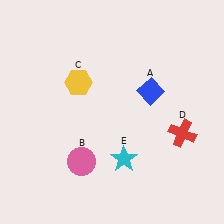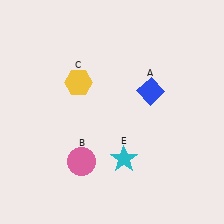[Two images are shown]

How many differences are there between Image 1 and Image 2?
There is 1 difference between the two images.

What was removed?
The red cross (D) was removed in Image 2.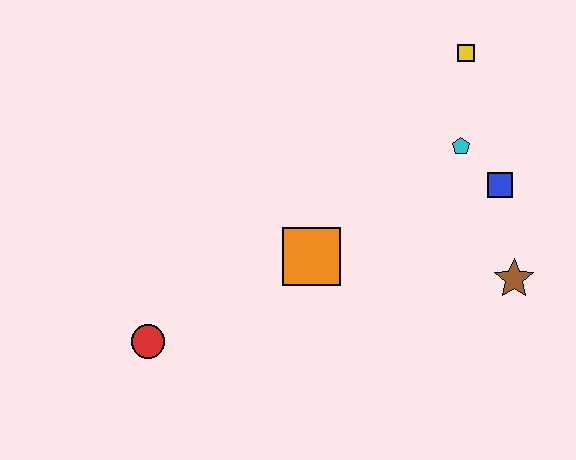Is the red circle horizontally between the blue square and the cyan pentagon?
No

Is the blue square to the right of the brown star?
No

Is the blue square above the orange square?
Yes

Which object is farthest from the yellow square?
The red circle is farthest from the yellow square.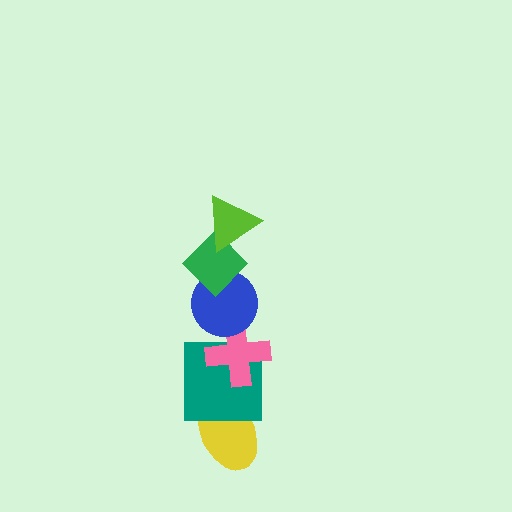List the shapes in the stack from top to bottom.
From top to bottom: the lime triangle, the green diamond, the blue circle, the pink cross, the teal square, the yellow ellipse.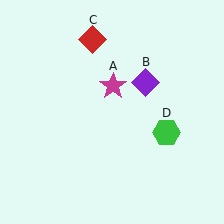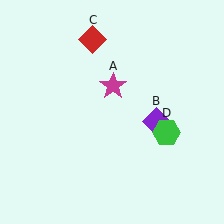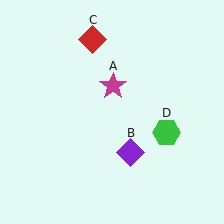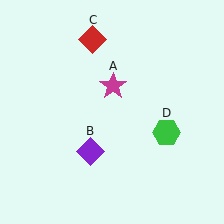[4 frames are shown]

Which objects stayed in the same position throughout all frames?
Magenta star (object A) and red diamond (object C) and green hexagon (object D) remained stationary.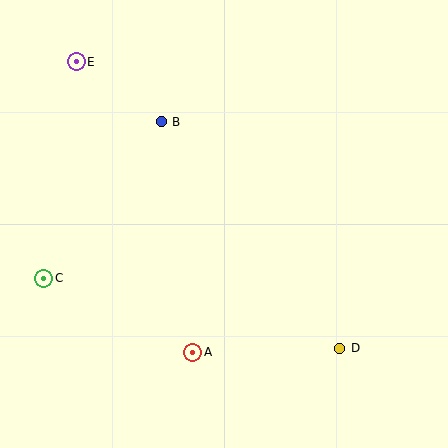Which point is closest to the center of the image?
Point B at (161, 122) is closest to the center.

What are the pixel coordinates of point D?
Point D is at (340, 348).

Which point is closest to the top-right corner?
Point B is closest to the top-right corner.